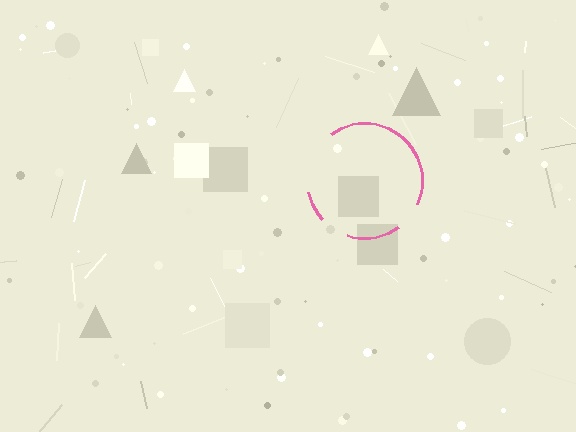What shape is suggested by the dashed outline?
The dashed outline suggests a circle.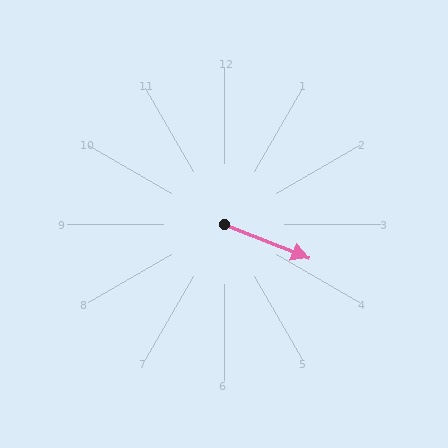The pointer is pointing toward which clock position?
Roughly 4 o'clock.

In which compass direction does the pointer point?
East.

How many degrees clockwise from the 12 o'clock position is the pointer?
Approximately 112 degrees.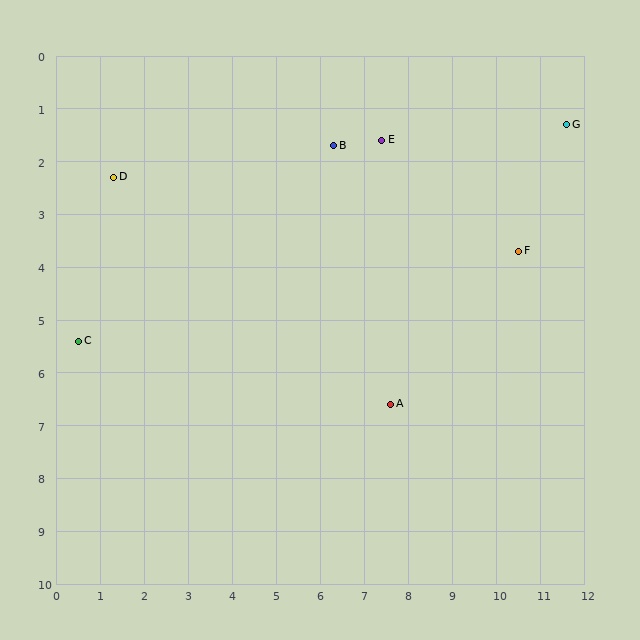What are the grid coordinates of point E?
Point E is at approximately (7.4, 1.6).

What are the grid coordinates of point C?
Point C is at approximately (0.5, 5.4).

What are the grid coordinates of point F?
Point F is at approximately (10.5, 3.7).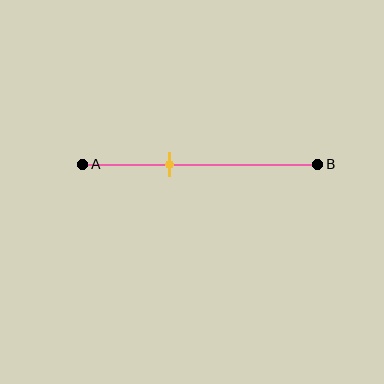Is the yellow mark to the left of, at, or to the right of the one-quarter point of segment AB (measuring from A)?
The yellow mark is to the right of the one-quarter point of segment AB.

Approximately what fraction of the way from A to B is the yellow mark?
The yellow mark is approximately 35% of the way from A to B.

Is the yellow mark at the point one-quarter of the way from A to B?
No, the mark is at about 35% from A, not at the 25% one-quarter point.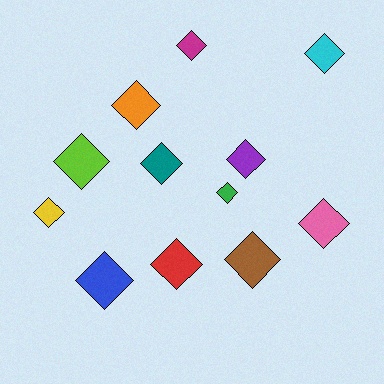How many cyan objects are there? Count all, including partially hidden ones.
There is 1 cyan object.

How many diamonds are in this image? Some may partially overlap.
There are 12 diamonds.